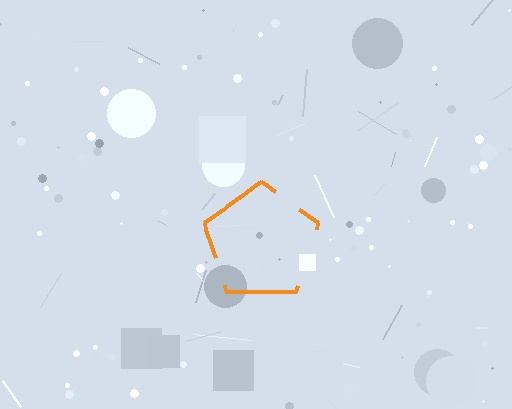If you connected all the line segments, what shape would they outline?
They would outline a pentagon.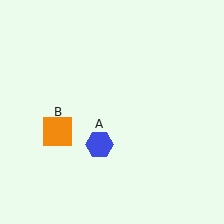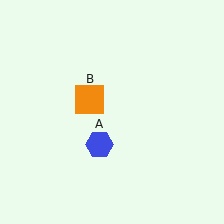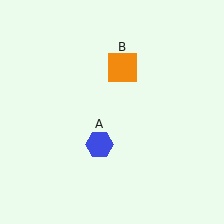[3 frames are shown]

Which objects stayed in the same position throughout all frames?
Blue hexagon (object A) remained stationary.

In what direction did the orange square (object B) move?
The orange square (object B) moved up and to the right.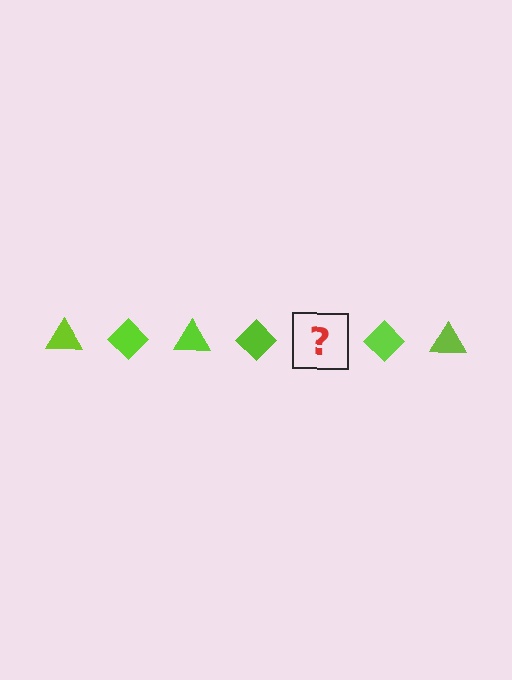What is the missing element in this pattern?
The missing element is a lime triangle.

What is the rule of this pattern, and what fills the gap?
The rule is that the pattern cycles through triangle, diamond shapes in lime. The gap should be filled with a lime triangle.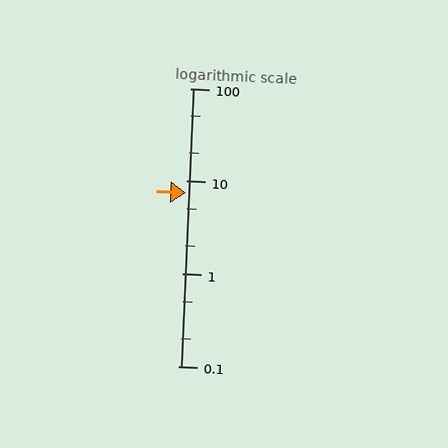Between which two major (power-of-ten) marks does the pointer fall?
The pointer is between 1 and 10.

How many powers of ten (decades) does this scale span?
The scale spans 3 decades, from 0.1 to 100.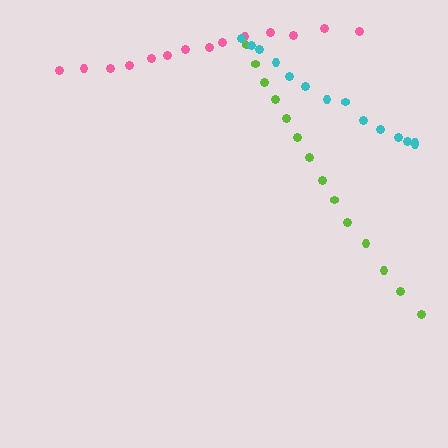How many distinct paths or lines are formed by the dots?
There are 3 distinct paths.